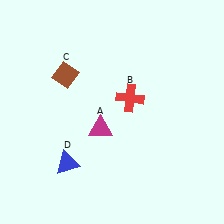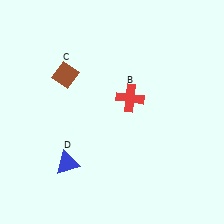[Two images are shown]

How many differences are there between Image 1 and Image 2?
There is 1 difference between the two images.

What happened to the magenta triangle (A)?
The magenta triangle (A) was removed in Image 2. It was in the bottom-left area of Image 1.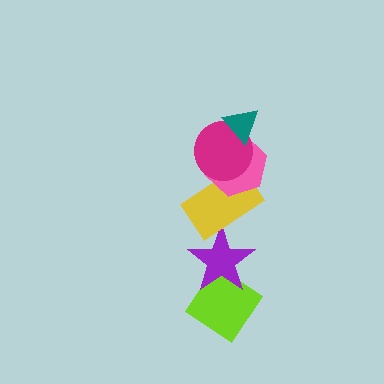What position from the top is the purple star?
The purple star is 5th from the top.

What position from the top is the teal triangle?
The teal triangle is 1st from the top.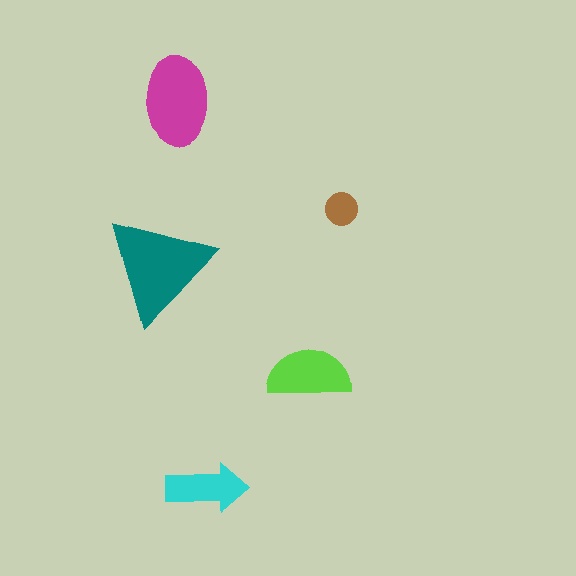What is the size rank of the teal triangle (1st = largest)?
1st.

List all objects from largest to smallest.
The teal triangle, the magenta ellipse, the lime semicircle, the cyan arrow, the brown circle.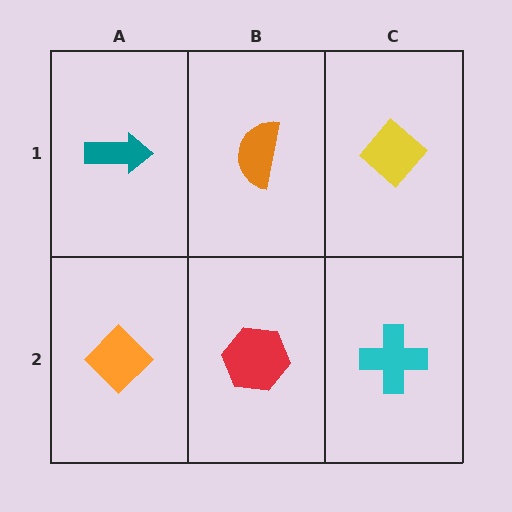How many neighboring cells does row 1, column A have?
2.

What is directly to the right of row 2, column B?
A cyan cross.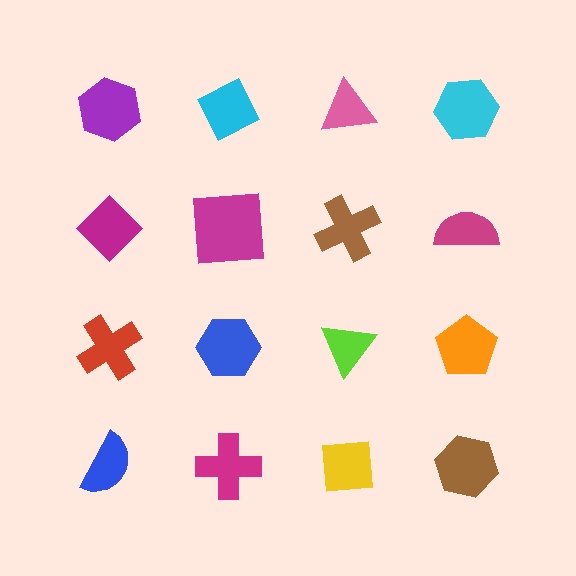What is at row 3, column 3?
A lime triangle.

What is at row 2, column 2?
A magenta square.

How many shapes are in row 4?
4 shapes.